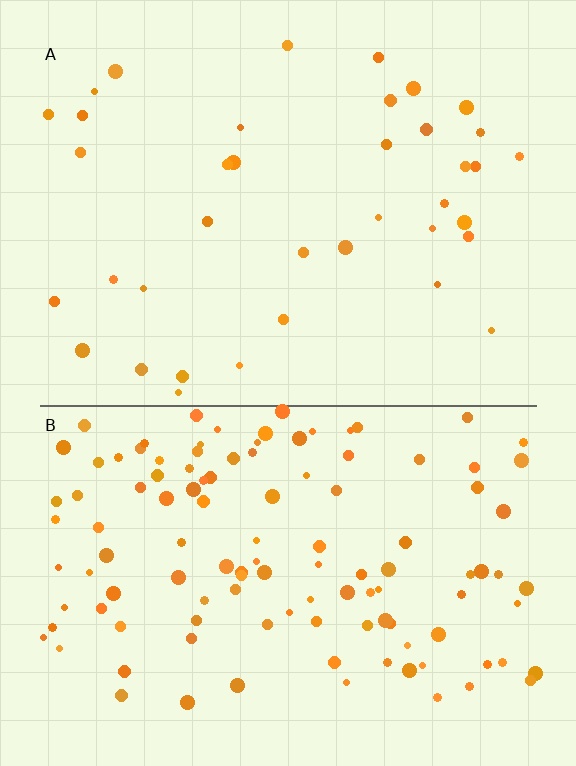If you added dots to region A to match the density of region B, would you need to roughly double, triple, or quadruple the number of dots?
Approximately triple.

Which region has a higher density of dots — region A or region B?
B (the bottom).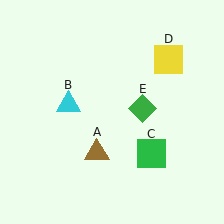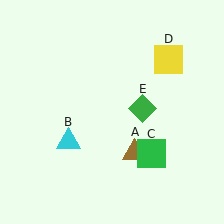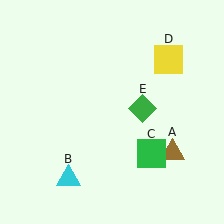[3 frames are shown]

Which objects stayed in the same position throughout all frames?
Green square (object C) and yellow square (object D) and green diamond (object E) remained stationary.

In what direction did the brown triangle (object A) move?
The brown triangle (object A) moved right.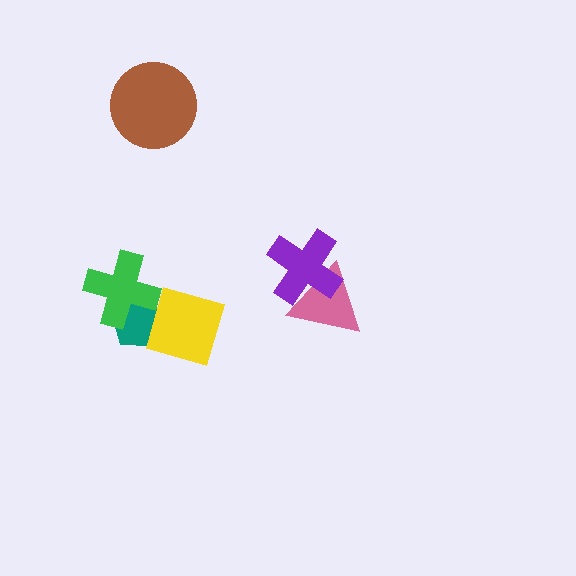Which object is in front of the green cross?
The yellow diamond is in front of the green cross.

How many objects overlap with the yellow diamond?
2 objects overlap with the yellow diamond.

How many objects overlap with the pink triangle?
1 object overlaps with the pink triangle.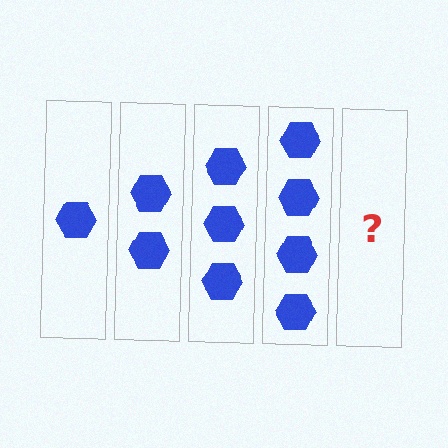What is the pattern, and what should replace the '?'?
The pattern is that each step adds one more hexagon. The '?' should be 5 hexagons.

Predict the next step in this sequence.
The next step is 5 hexagons.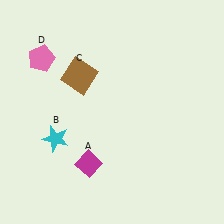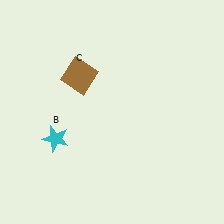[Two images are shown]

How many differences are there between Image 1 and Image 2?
There are 2 differences between the two images.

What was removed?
The magenta diamond (A), the pink pentagon (D) were removed in Image 2.